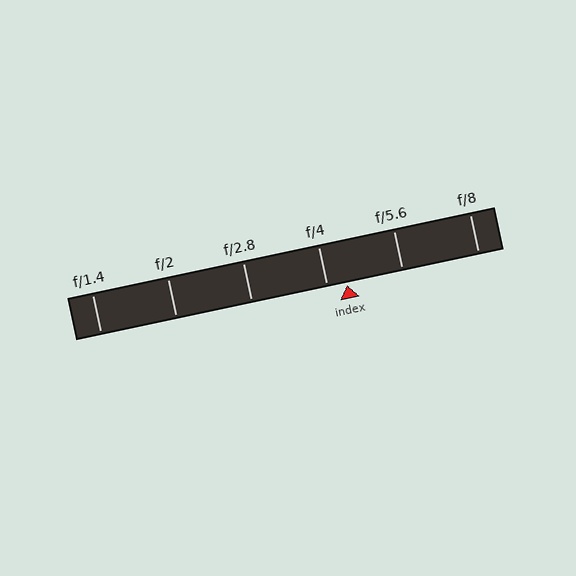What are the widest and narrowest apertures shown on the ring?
The widest aperture shown is f/1.4 and the narrowest is f/8.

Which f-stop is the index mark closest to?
The index mark is closest to f/4.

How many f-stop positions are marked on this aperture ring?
There are 6 f-stop positions marked.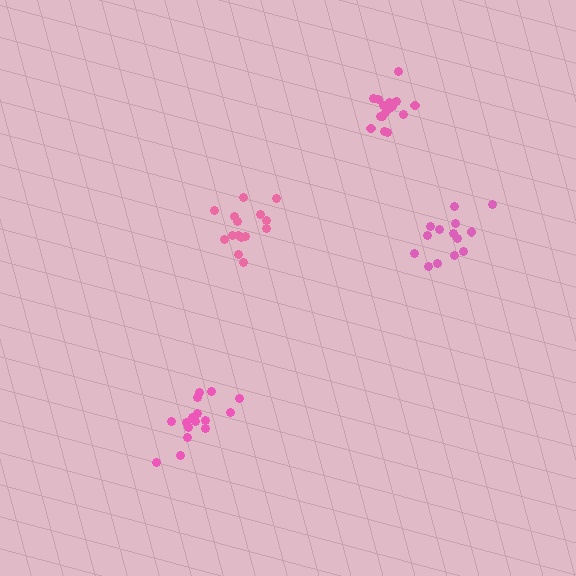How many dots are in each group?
Group 1: 16 dots, Group 2: 16 dots, Group 3: 15 dots, Group 4: 14 dots (61 total).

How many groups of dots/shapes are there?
There are 4 groups.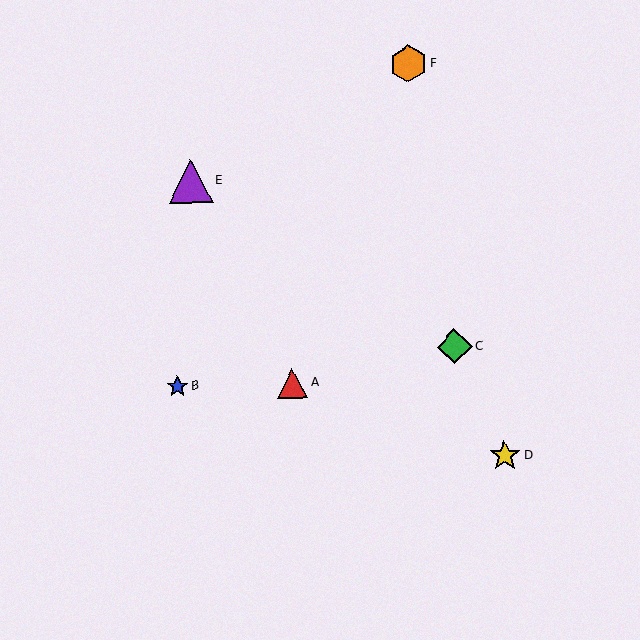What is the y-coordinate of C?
Object C is at y≈346.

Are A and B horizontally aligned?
Yes, both are at y≈383.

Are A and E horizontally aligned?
No, A is at y≈383 and E is at y≈181.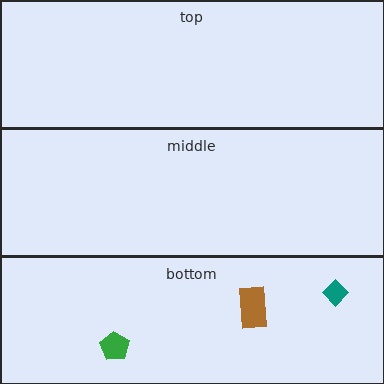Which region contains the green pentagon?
The bottom region.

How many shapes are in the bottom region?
3.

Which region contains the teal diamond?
The bottom region.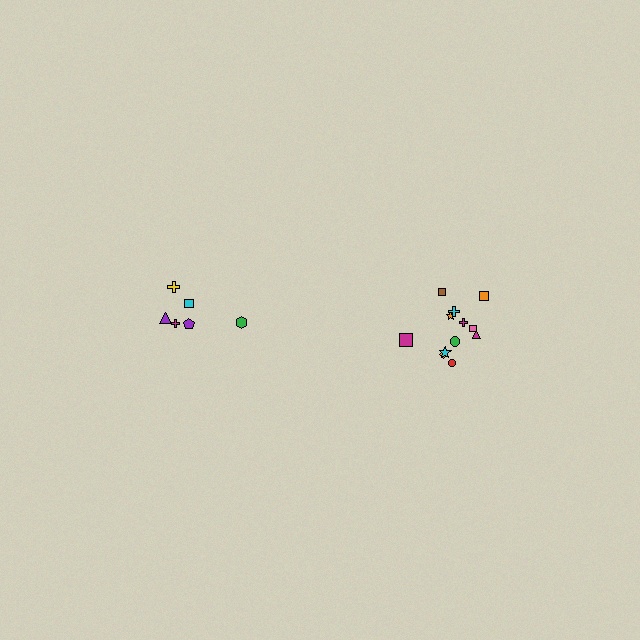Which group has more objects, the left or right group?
The right group.